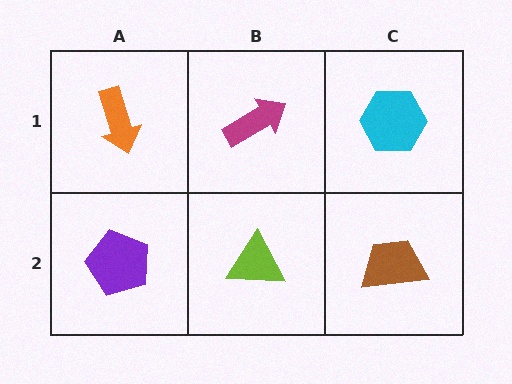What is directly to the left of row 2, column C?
A lime triangle.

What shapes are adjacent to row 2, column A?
An orange arrow (row 1, column A), a lime triangle (row 2, column B).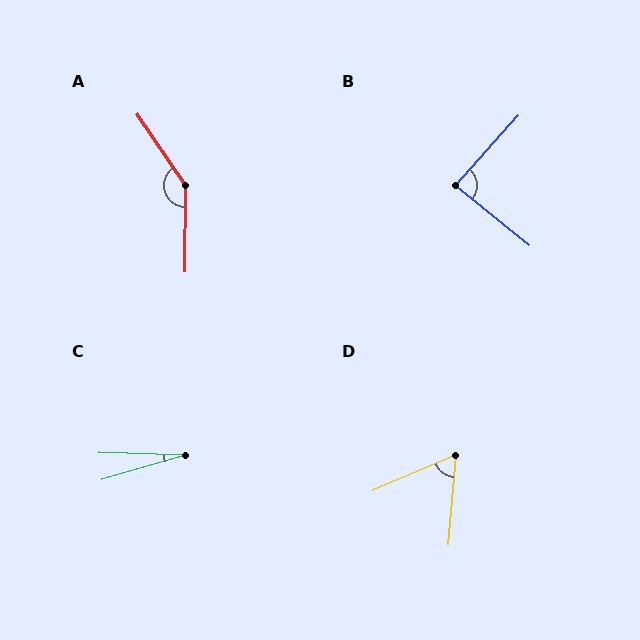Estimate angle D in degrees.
Approximately 62 degrees.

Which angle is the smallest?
C, at approximately 19 degrees.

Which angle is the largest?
A, at approximately 146 degrees.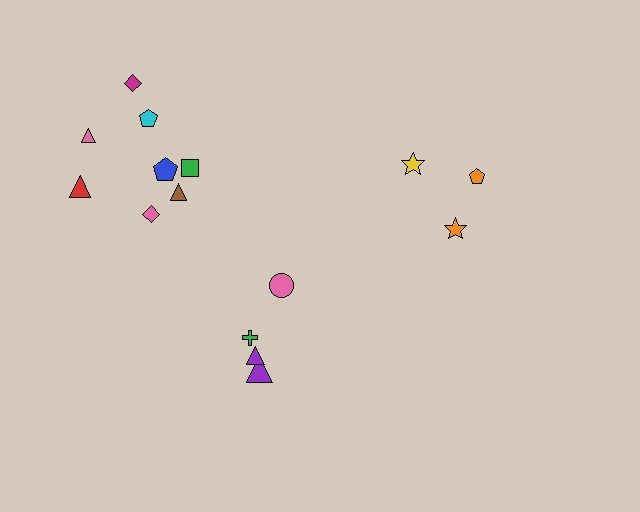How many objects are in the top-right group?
There are 3 objects.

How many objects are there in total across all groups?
There are 15 objects.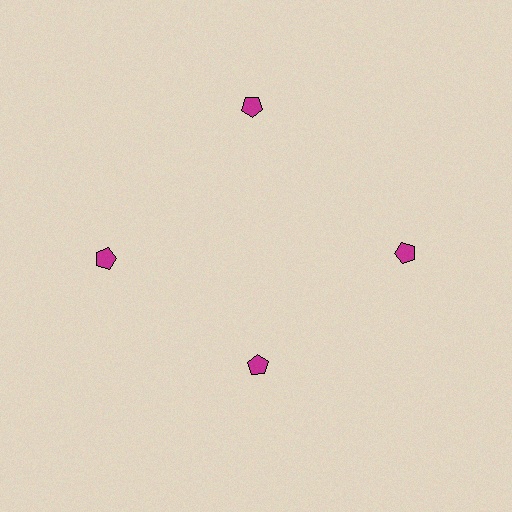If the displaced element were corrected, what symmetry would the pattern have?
It would have 4-fold rotational symmetry — the pattern would map onto itself every 90 degrees.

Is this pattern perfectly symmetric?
No. The 4 magenta pentagons are arranged in a ring, but one element near the 6 o'clock position is pulled inward toward the center, breaking the 4-fold rotational symmetry.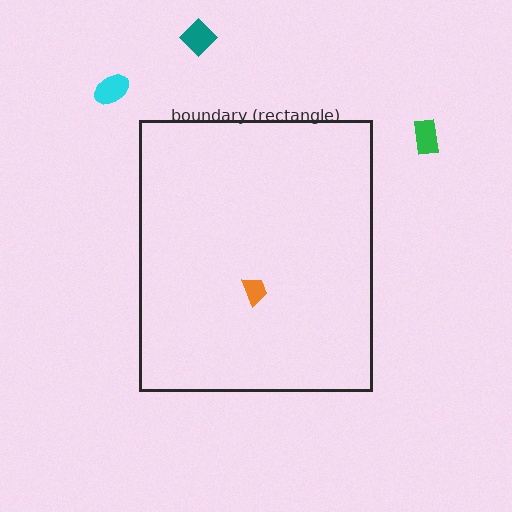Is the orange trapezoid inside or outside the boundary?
Inside.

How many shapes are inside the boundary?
1 inside, 3 outside.